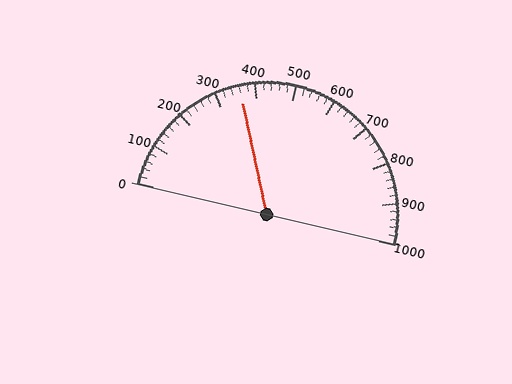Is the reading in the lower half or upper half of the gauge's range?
The reading is in the lower half of the range (0 to 1000).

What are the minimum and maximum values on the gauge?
The gauge ranges from 0 to 1000.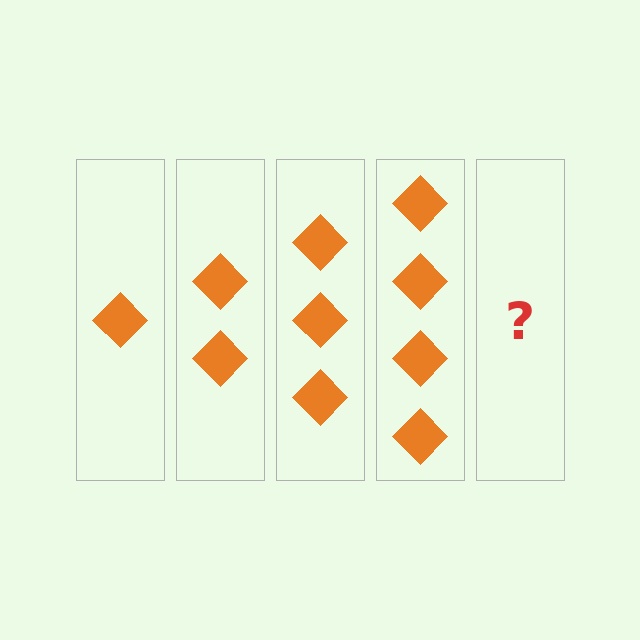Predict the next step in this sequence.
The next step is 5 diamonds.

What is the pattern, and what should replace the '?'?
The pattern is that each step adds one more diamond. The '?' should be 5 diamonds.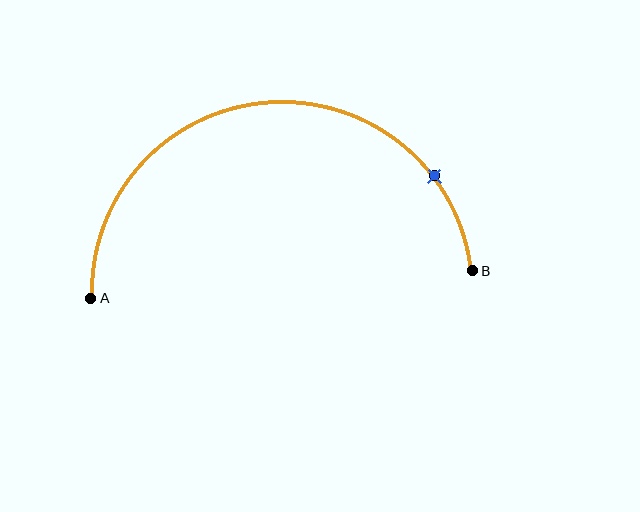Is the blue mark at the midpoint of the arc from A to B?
No. The blue mark lies on the arc but is closer to endpoint B. The arc midpoint would be at the point on the curve equidistant along the arc from both A and B.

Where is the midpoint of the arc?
The arc midpoint is the point on the curve farthest from the straight line joining A and B. It sits above that line.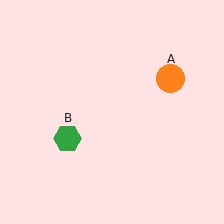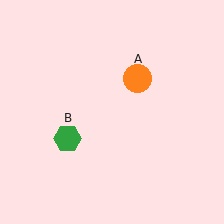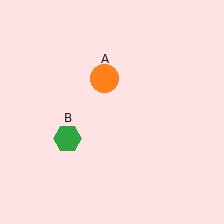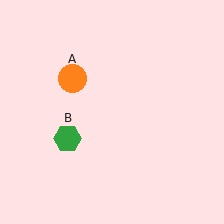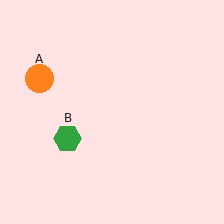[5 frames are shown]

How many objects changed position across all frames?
1 object changed position: orange circle (object A).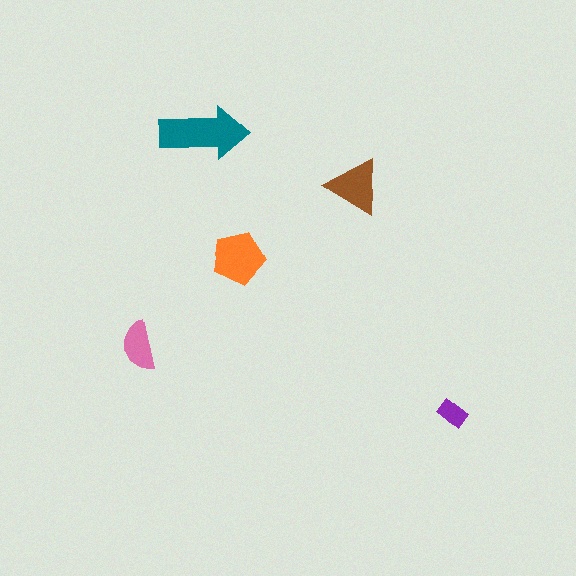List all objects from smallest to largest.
The purple rectangle, the pink semicircle, the brown triangle, the orange pentagon, the teal arrow.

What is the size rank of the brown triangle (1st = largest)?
3rd.